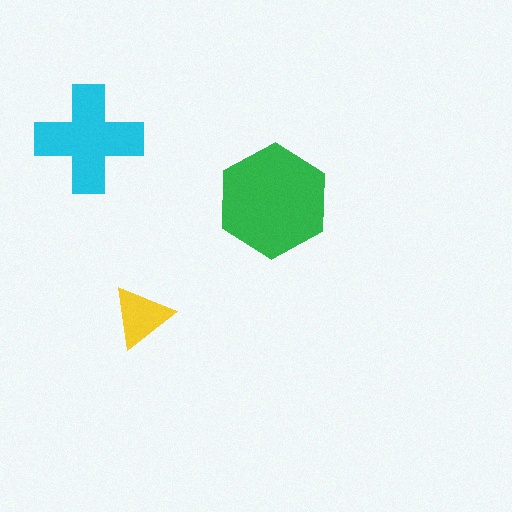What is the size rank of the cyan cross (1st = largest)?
2nd.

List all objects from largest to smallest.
The green hexagon, the cyan cross, the yellow triangle.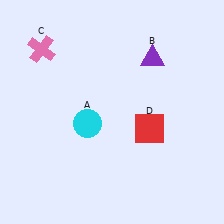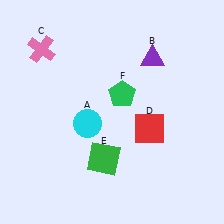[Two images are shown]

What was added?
A green square (E), a green pentagon (F) were added in Image 2.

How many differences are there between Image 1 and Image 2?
There are 2 differences between the two images.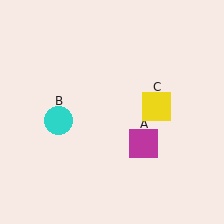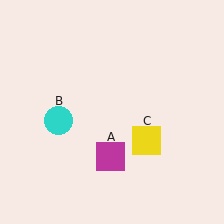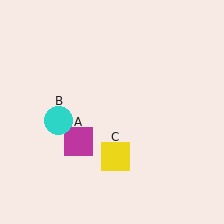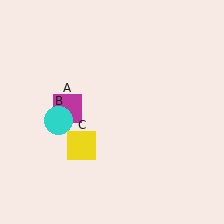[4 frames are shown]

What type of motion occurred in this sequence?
The magenta square (object A), yellow square (object C) rotated clockwise around the center of the scene.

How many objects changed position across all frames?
2 objects changed position: magenta square (object A), yellow square (object C).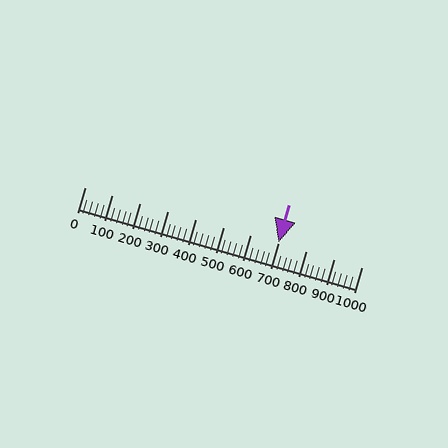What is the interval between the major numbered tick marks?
The major tick marks are spaced 100 units apart.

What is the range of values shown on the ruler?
The ruler shows values from 0 to 1000.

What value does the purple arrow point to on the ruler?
The purple arrow points to approximately 700.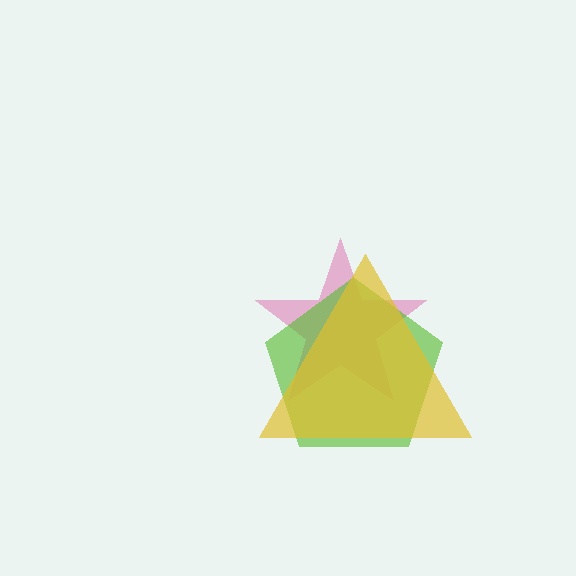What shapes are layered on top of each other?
The layered shapes are: a pink star, a lime pentagon, a yellow triangle.